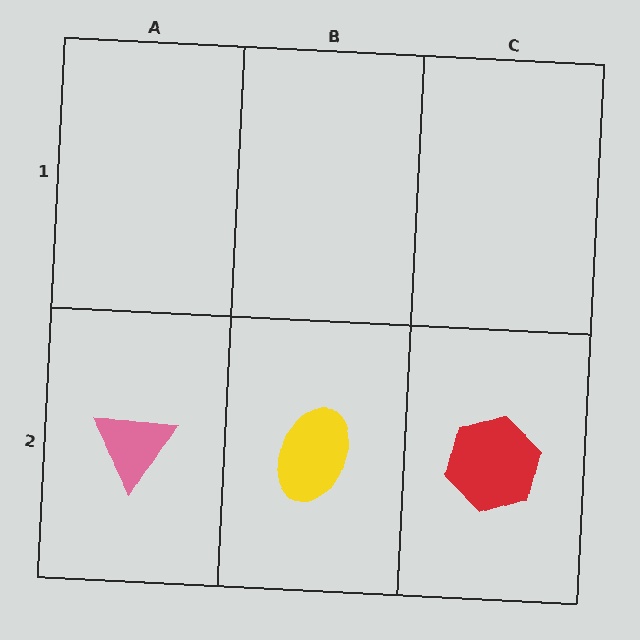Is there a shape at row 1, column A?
No, that cell is empty.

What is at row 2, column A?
A pink triangle.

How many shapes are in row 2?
3 shapes.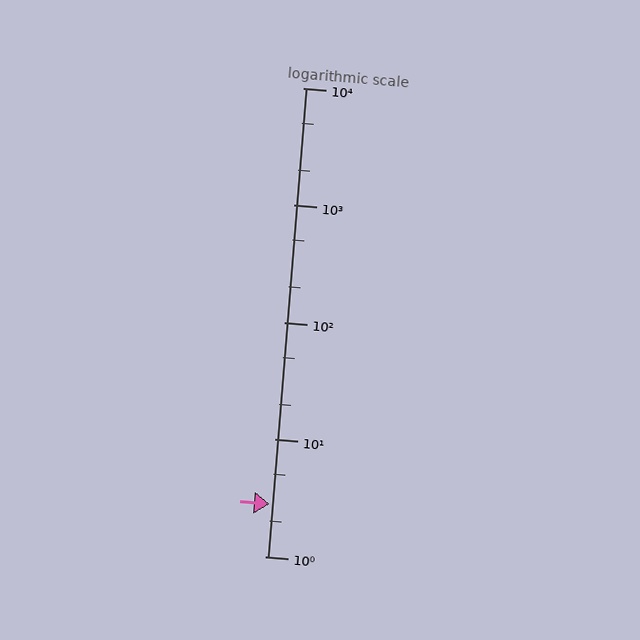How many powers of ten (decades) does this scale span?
The scale spans 4 decades, from 1 to 10000.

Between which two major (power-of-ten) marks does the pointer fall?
The pointer is between 1 and 10.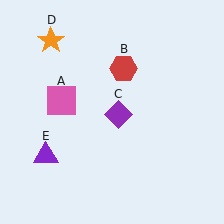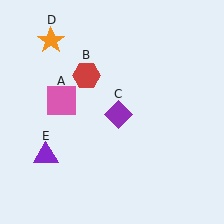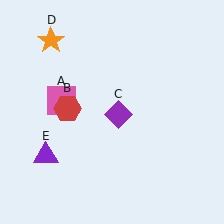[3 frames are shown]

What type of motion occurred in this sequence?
The red hexagon (object B) rotated counterclockwise around the center of the scene.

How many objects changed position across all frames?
1 object changed position: red hexagon (object B).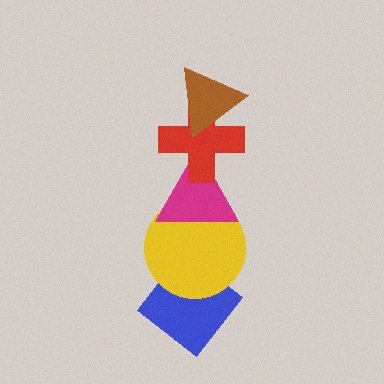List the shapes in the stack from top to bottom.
From top to bottom: the brown triangle, the red cross, the magenta triangle, the yellow circle, the blue diamond.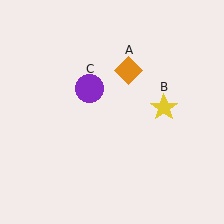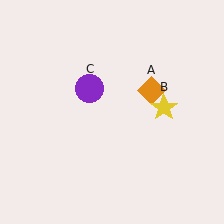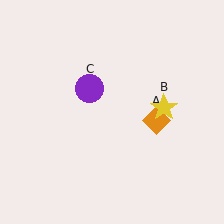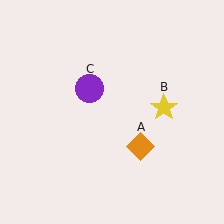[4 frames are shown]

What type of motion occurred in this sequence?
The orange diamond (object A) rotated clockwise around the center of the scene.